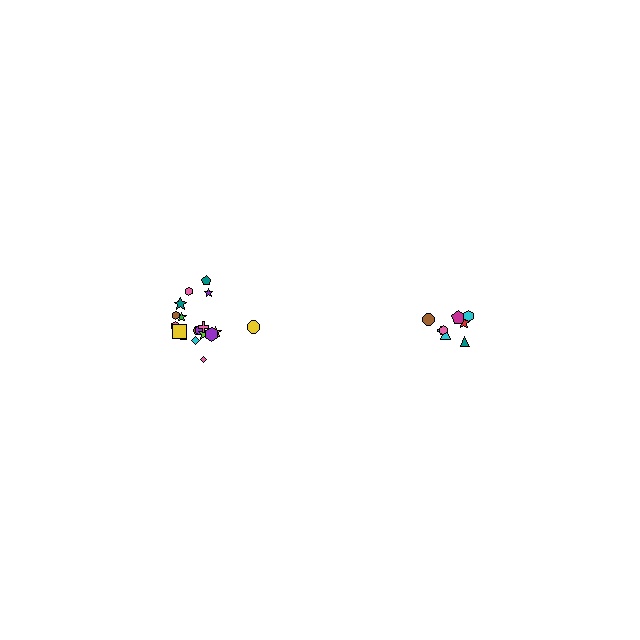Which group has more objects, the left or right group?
The left group.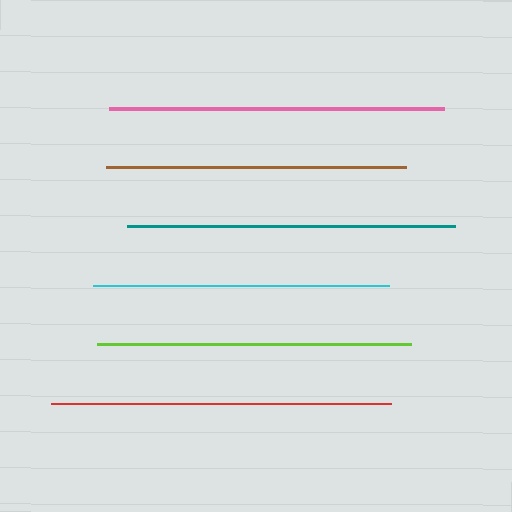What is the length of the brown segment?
The brown segment is approximately 300 pixels long.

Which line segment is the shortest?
The cyan line is the shortest at approximately 297 pixels.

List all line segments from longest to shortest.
From longest to shortest: red, pink, teal, lime, brown, cyan.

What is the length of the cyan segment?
The cyan segment is approximately 297 pixels long.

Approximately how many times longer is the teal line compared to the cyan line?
The teal line is approximately 1.1 times the length of the cyan line.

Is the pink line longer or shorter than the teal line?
The pink line is longer than the teal line.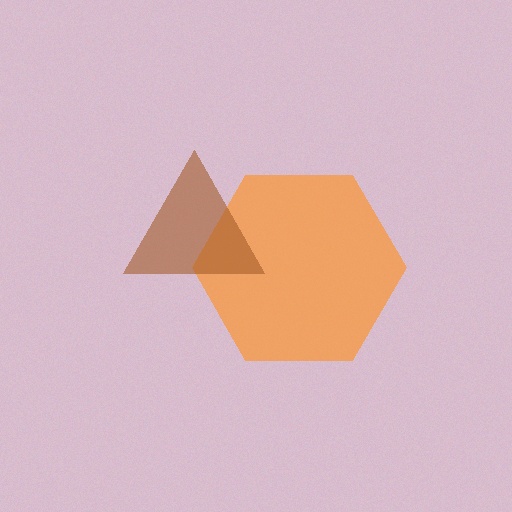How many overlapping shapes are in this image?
There are 2 overlapping shapes in the image.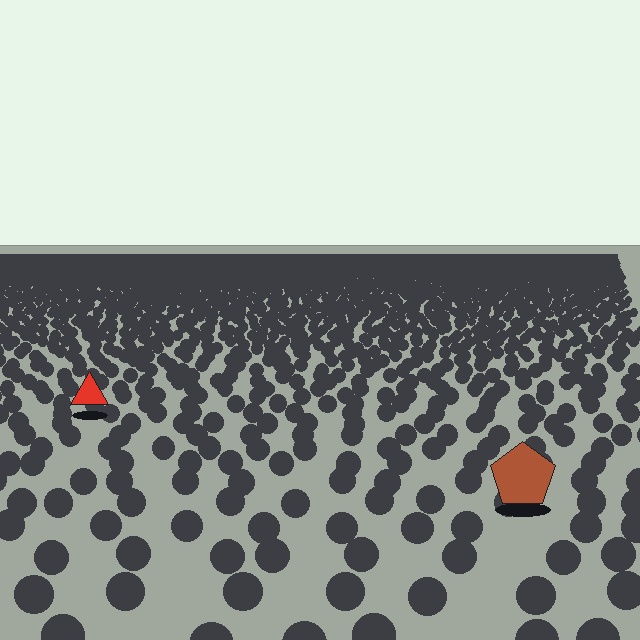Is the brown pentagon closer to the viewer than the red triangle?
Yes. The brown pentagon is closer — you can tell from the texture gradient: the ground texture is coarser near it.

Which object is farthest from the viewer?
The red triangle is farthest from the viewer. It appears smaller and the ground texture around it is denser.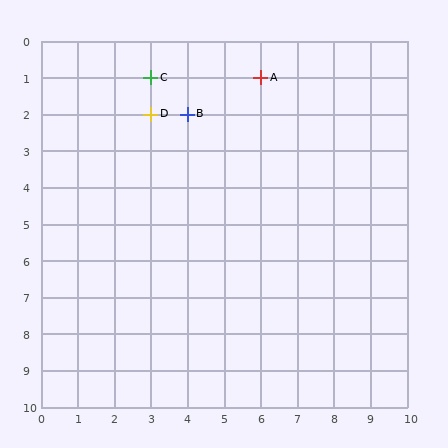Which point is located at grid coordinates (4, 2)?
Point B is at (4, 2).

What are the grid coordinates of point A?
Point A is at grid coordinates (6, 1).